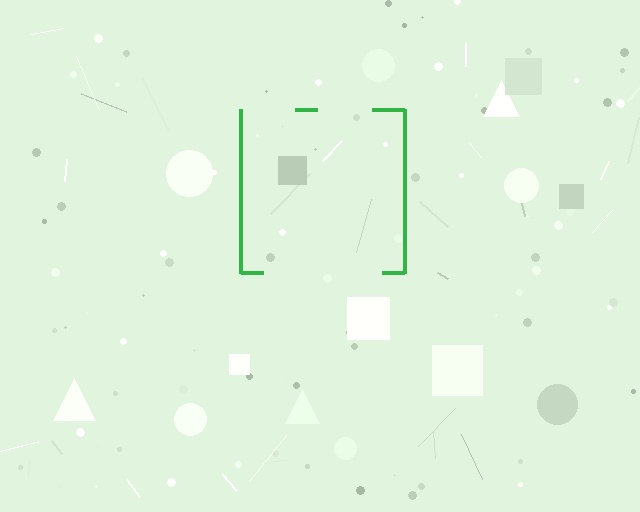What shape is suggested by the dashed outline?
The dashed outline suggests a square.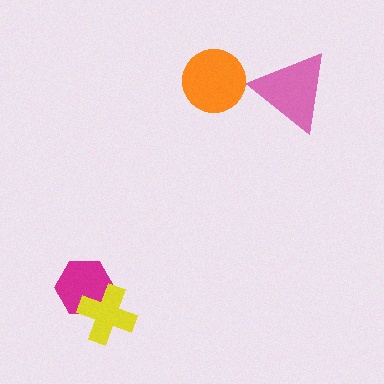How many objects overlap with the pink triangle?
0 objects overlap with the pink triangle.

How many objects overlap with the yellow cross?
1 object overlaps with the yellow cross.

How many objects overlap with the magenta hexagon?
1 object overlaps with the magenta hexagon.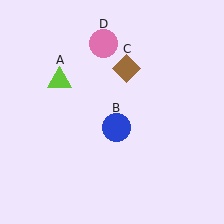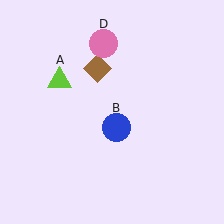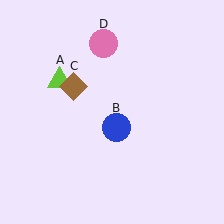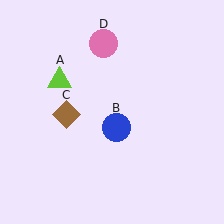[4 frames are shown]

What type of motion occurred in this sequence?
The brown diamond (object C) rotated counterclockwise around the center of the scene.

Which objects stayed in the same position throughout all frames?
Lime triangle (object A) and blue circle (object B) and pink circle (object D) remained stationary.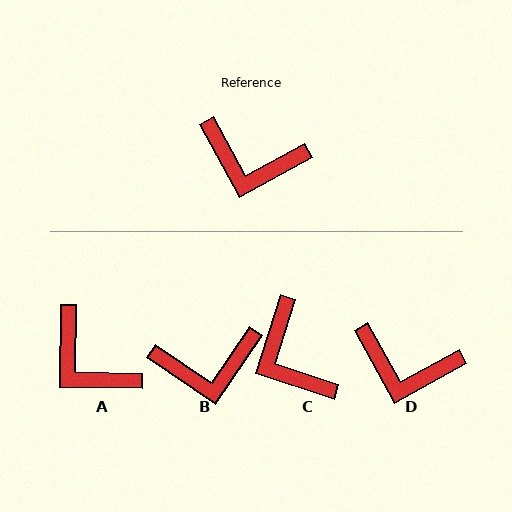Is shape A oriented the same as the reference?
No, it is off by about 30 degrees.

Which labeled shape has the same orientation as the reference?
D.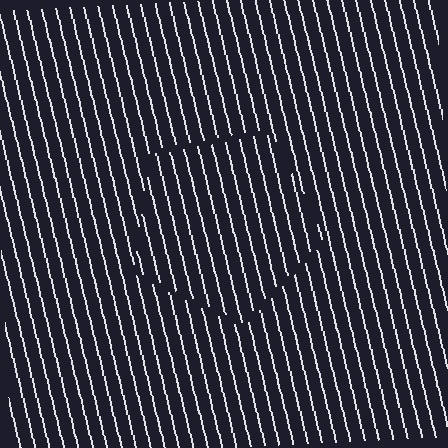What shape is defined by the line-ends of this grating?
An illusory pentagon. The interior of the shape contains the same grating, shifted by half a period — the contour is defined by the phase discontinuity where line-ends from the inner and outer gratings abut.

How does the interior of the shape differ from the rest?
The interior of the shape contains the same grating, shifted by half a period — the contour is defined by the phase discontinuity where line-ends from the inner and outer gratings abut.